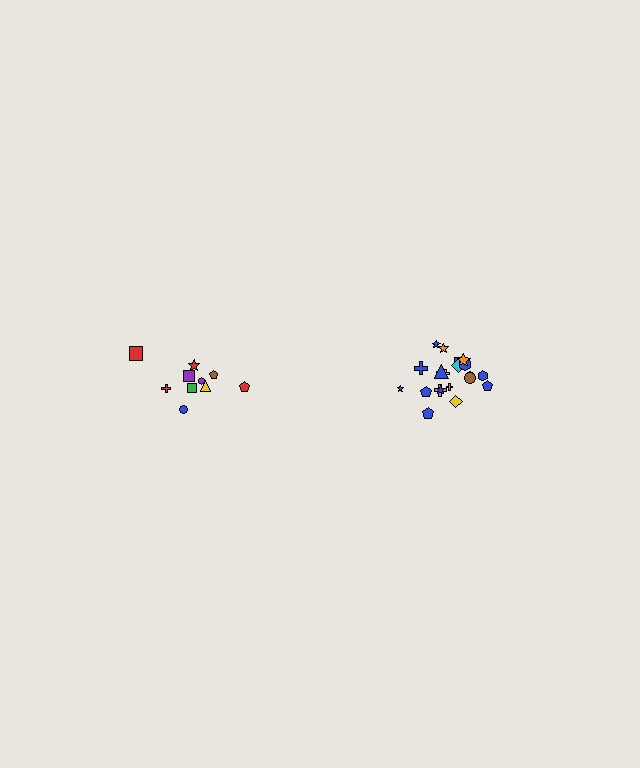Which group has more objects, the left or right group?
The right group.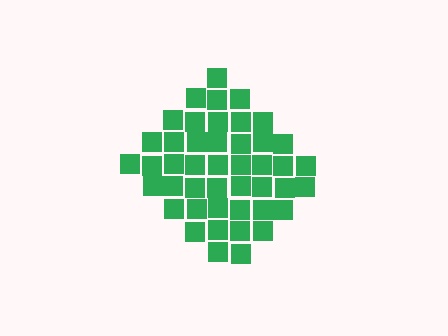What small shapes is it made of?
It is made of small squares.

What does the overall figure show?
The overall figure shows a diamond.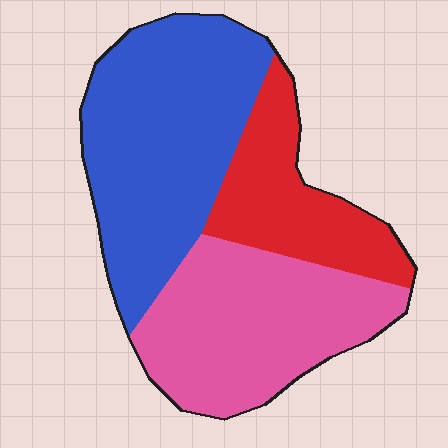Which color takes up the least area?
Red, at roughly 20%.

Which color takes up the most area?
Blue, at roughly 45%.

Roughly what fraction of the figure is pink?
Pink takes up about three eighths (3/8) of the figure.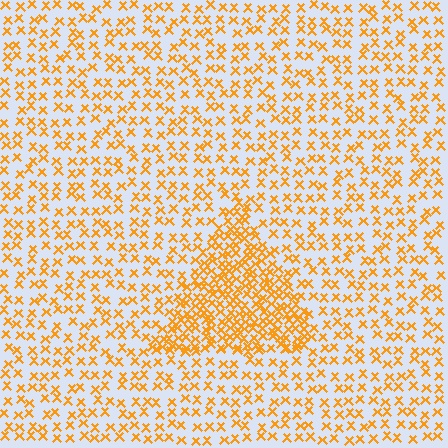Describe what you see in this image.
The image contains small orange elements arranged at two different densities. A triangle-shaped region is visible where the elements are more densely packed than the surrounding area.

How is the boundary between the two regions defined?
The boundary is defined by a change in element density (approximately 2.3x ratio). All elements are the same color, size, and shape.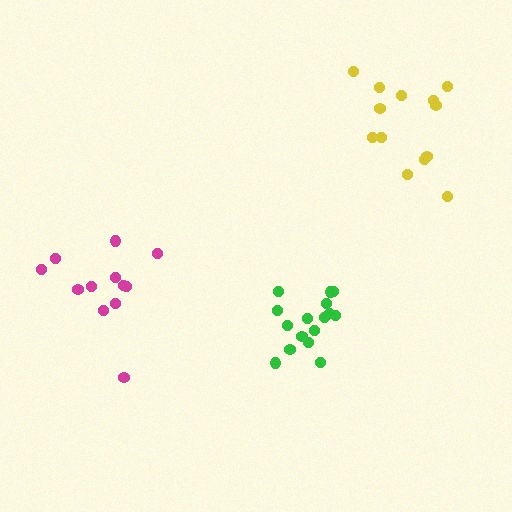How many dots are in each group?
Group 1: 12 dots, Group 2: 13 dots, Group 3: 16 dots (41 total).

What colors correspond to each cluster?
The clusters are colored: magenta, yellow, green.